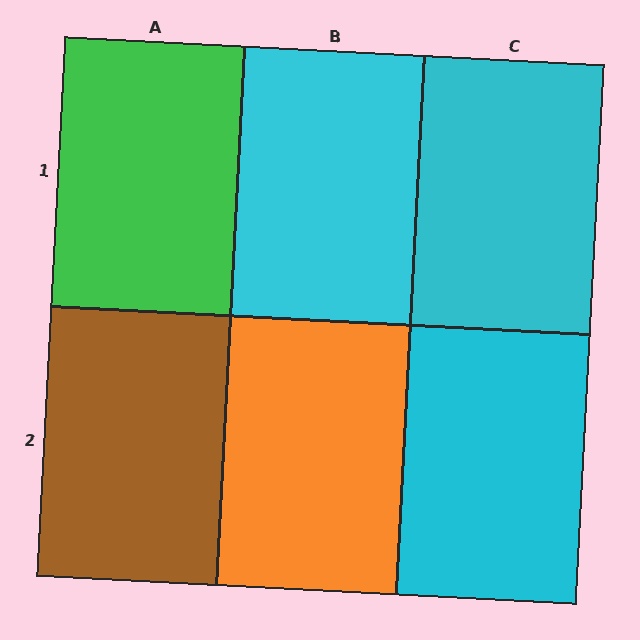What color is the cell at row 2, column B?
Orange.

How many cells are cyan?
3 cells are cyan.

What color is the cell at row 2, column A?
Brown.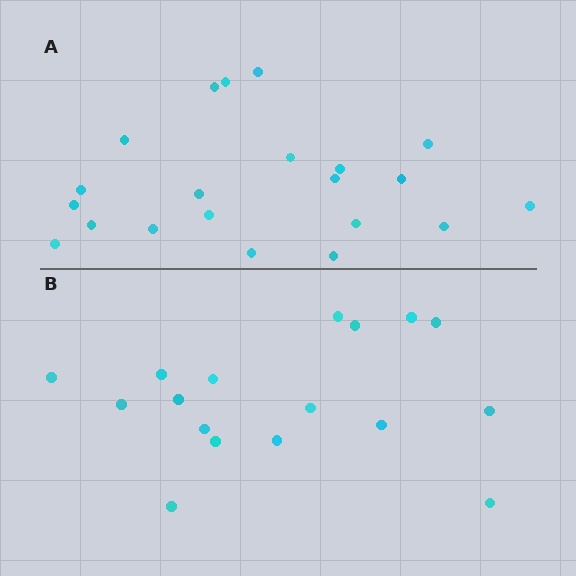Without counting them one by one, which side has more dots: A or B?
Region A (the top region) has more dots.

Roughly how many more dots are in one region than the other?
Region A has about 4 more dots than region B.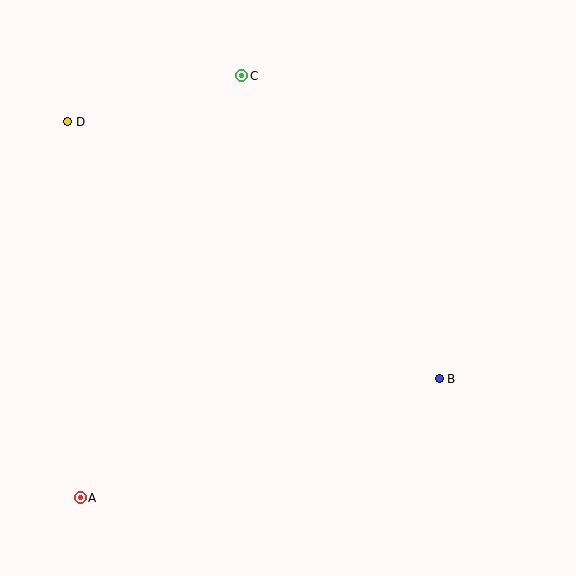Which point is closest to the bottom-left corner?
Point A is closest to the bottom-left corner.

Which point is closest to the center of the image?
Point B at (439, 379) is closest to the center.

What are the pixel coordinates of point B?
Point B is at (439, 379).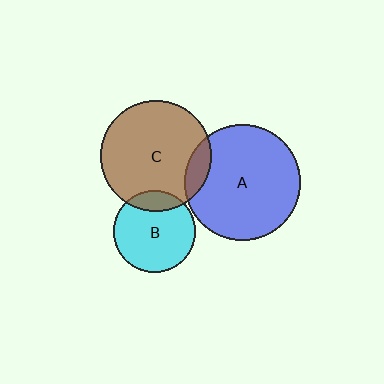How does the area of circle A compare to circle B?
Approximately 2.0 times.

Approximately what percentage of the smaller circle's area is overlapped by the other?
Approximately 10%.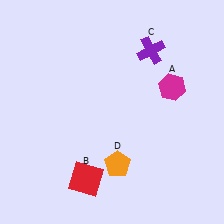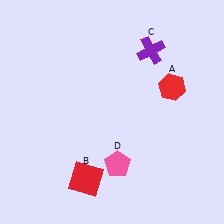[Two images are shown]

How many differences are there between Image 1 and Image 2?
There are 2 differences between the two images.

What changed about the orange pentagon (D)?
In Image 1, D is orange. In Image 2, it changed to pink.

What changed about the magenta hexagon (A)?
In Image 1, A is magenta. In Image 2, it changed to red.